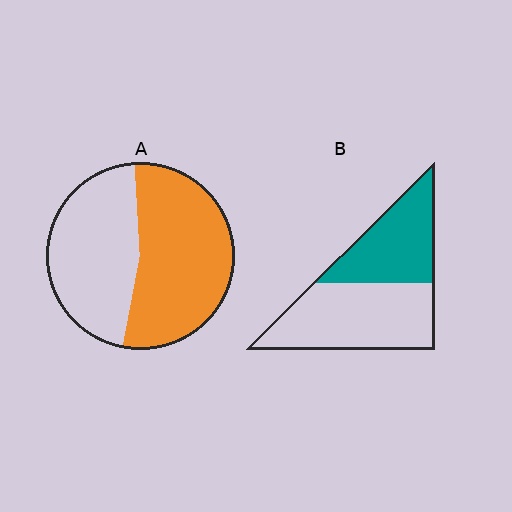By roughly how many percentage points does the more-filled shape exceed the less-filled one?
By roughly 15 percentage points (A over B).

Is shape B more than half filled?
No.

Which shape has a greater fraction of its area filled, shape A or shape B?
Shape A.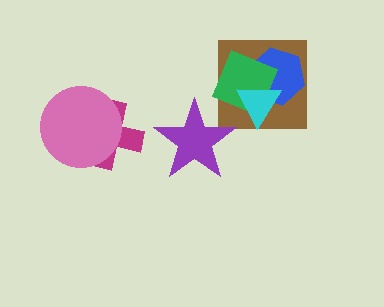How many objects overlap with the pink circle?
1 object overlaps with the pink circle.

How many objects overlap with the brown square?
3 objects overlap with the brown square.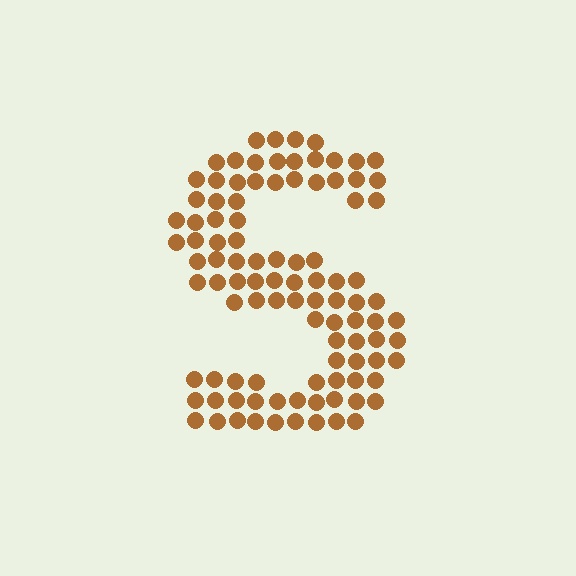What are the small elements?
The small elements are circles.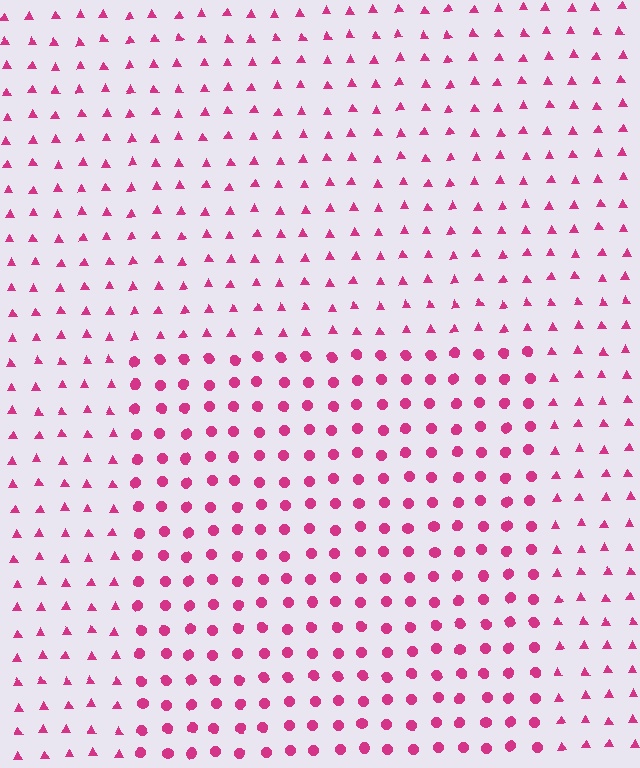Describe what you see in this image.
The image is filled with small magenta elements arranged in a uniform grid. A rectangle-shaped region contains circles, while the surrounding area contains triangles. The boundary is defined purely by the change in element shape.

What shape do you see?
I see a rectangle.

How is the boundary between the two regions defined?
The boundary is defined by a change in element shape: circles inside vs. triangles outside. All elements share the same color and spacing.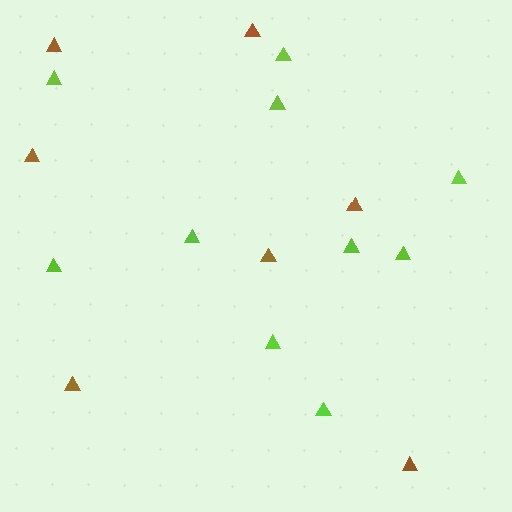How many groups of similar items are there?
There are 2 groups: one group of brown triangles (7) and one group of lime triangles (10).